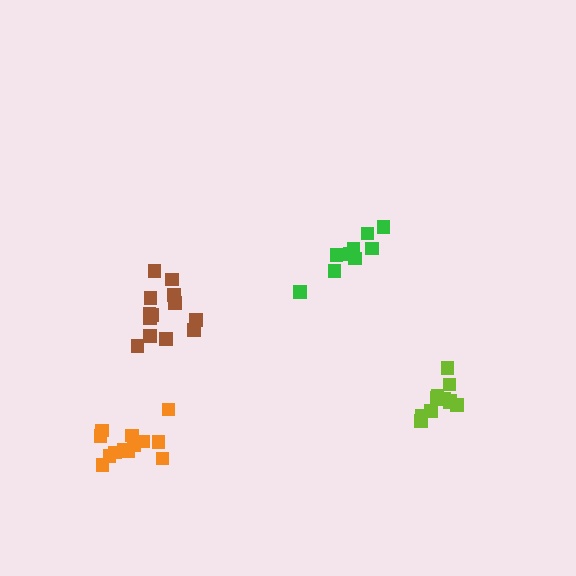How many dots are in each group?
Group 1: 9 dots, Group 2: 11 dots, Group 3: 13 dots, Group 4: 14 dots (47 total).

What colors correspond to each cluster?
The clusters are colored: green, lime, orange, brown.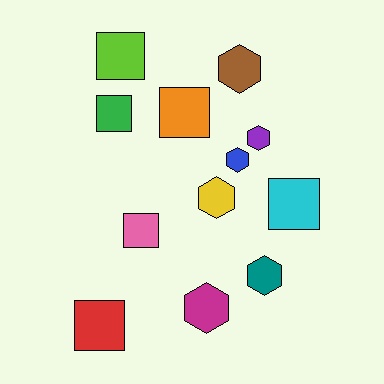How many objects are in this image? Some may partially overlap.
There are 12 objects.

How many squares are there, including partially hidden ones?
There are 6 squares.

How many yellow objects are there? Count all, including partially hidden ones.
There is 1 yellow object.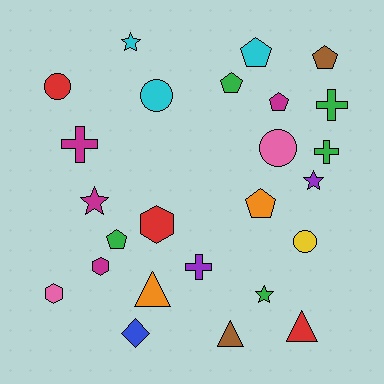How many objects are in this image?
There are 25 objects.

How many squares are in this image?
There are no squares.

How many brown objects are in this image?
There are 2 brown objects.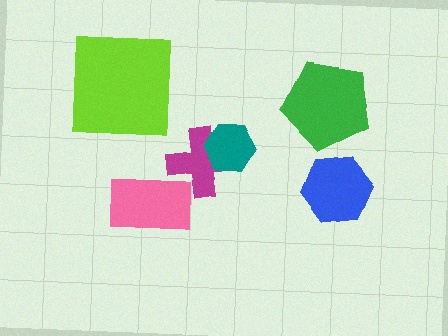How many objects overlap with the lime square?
0 objects overlap with the lime square.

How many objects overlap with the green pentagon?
0 objects overlap with the green pentagon.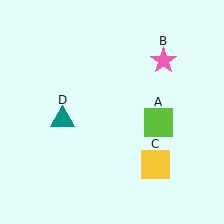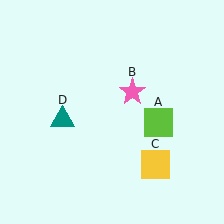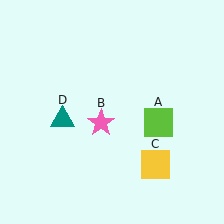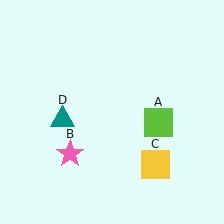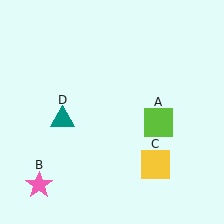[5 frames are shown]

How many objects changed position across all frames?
1 object changed position: pink star (object B).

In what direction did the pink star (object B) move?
The pink star (object B) moved down and to the left.